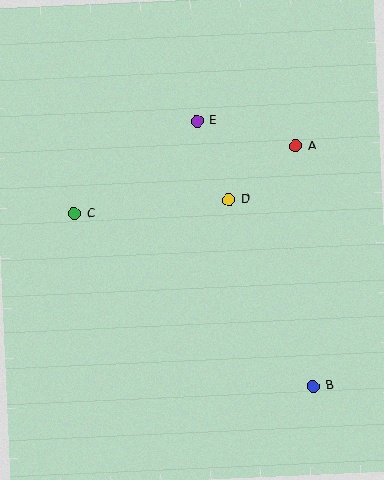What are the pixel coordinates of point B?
Point B is at (313, 386).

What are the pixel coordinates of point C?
Point C is at (75, 214).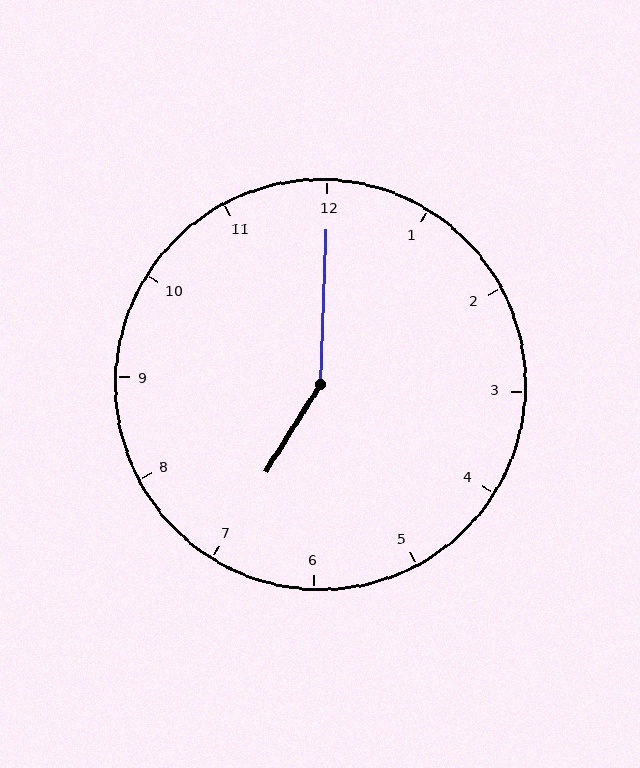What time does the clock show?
7:00.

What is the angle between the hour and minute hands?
Approximately 150 degrees.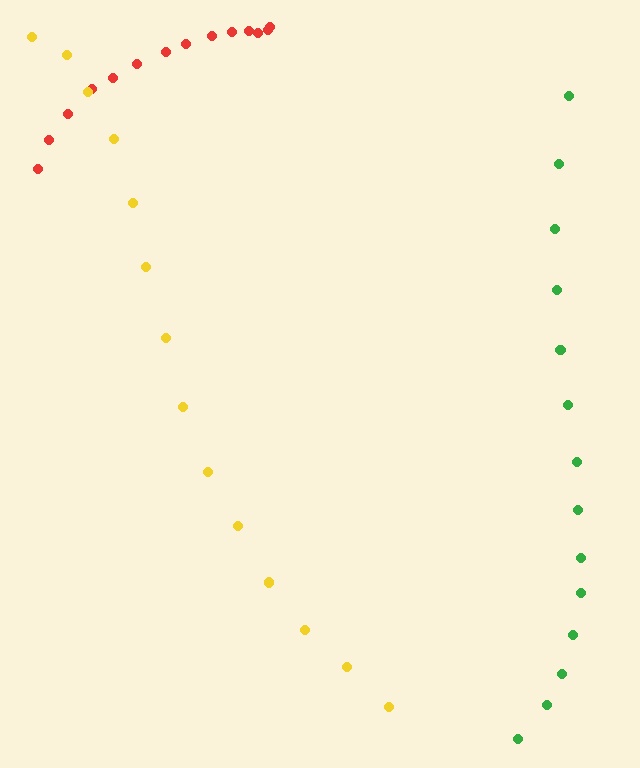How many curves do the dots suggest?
There are 3 distinct paths.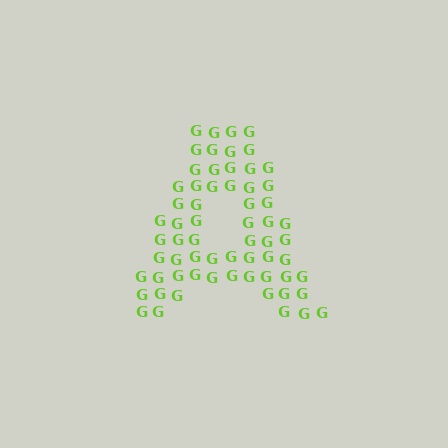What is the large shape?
The large shape is the letter A.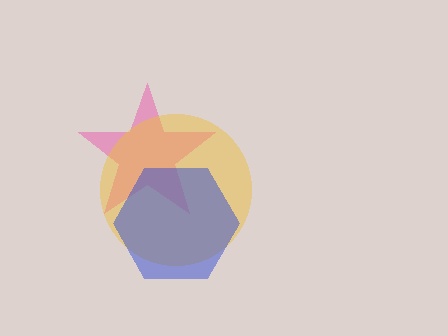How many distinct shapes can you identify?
There are 3 distinct shapes: a pink star, a yellow circle, a blue hexagon.